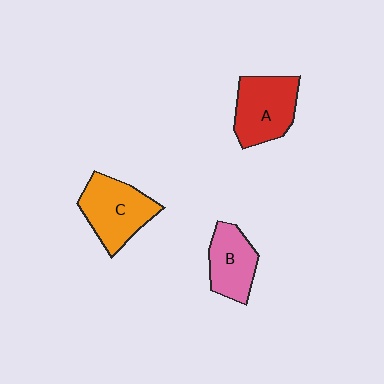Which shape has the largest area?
Shape C (orange).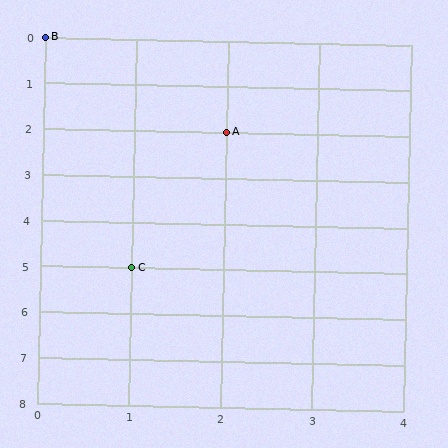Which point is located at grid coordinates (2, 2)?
Point A is at (2, 2).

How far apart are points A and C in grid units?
Points A and C are 1 column and 3 rows apart (about 3.2 grid units diagonally).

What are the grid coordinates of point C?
Point C is at grid coordinates (1, 5).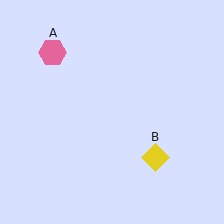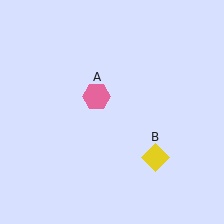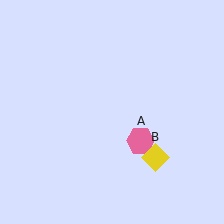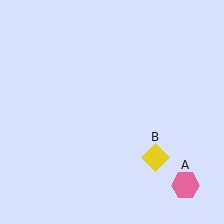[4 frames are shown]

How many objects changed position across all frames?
1 object changed position: pink hexagon (object A).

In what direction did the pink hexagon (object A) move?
The pink hexagon (object A) moved down and to the right.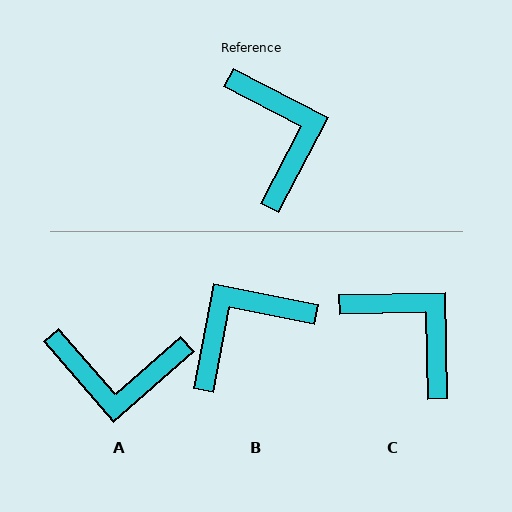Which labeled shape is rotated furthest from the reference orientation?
A, about 111 degrees away.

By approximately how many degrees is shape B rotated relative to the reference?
Approximately 106 degrees counter-clockwise.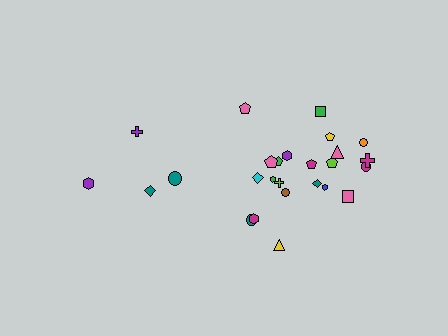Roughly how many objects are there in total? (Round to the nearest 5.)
Roughly 25 objects in total.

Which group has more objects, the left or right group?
The right group.